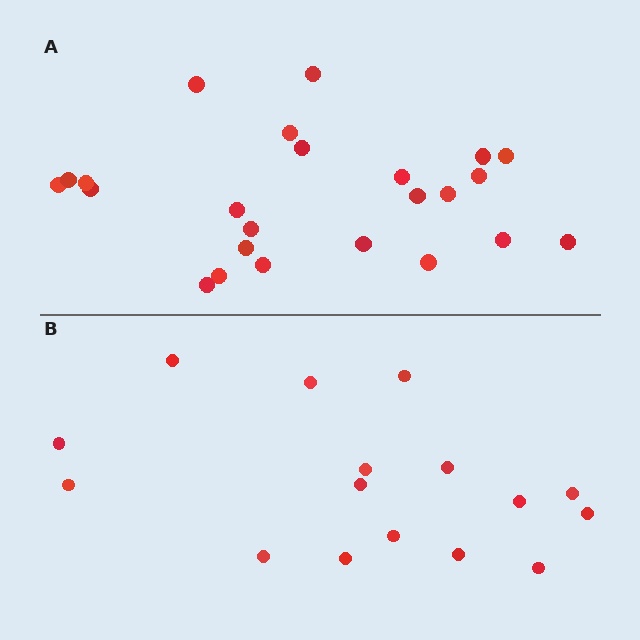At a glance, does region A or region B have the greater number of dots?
Region A (the top region) has more dots.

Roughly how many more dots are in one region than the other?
Region A has roughly 8 or so more dots than region B.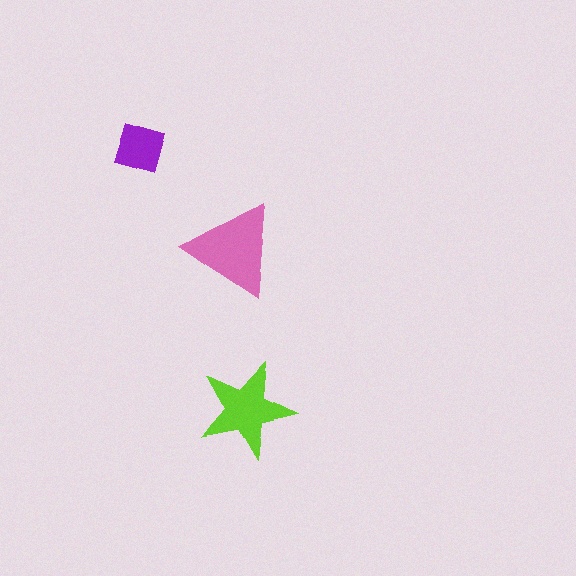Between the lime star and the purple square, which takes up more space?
The lime star.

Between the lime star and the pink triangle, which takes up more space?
The pink triangle.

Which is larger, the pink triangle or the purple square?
The pink triangle.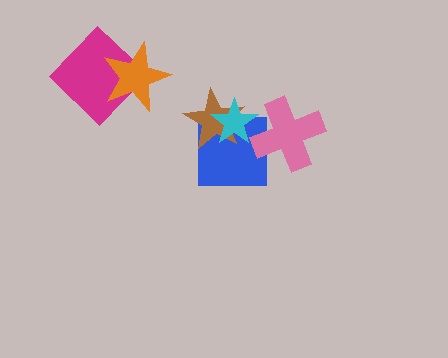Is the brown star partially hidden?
Yes, it is partially covered by another shape.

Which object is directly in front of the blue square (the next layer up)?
The brown star is directly in front of the blue square.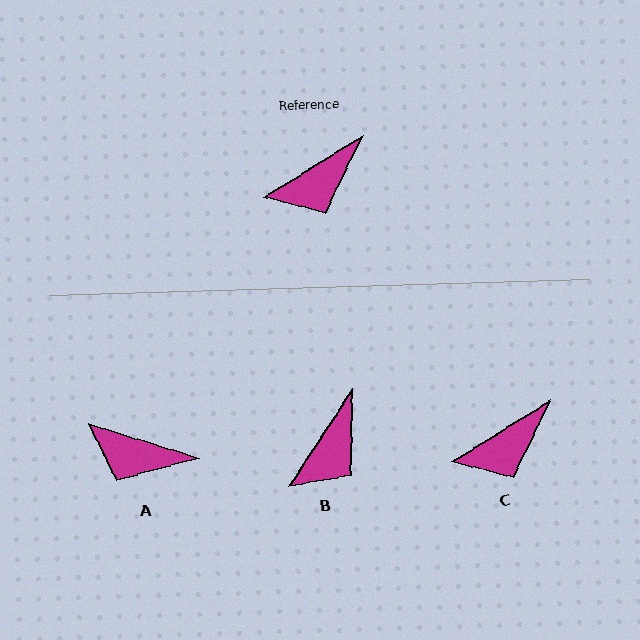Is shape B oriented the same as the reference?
No, it is off by about 25 degrees.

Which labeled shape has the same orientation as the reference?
C.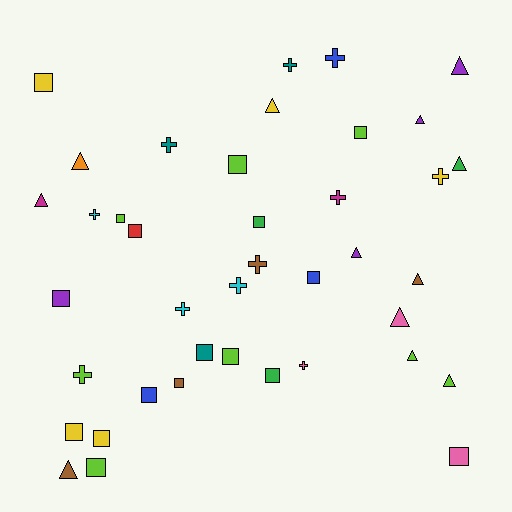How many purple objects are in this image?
There are 4 purple objects.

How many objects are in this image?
There are 40 objects.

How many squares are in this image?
There are 17 squares.